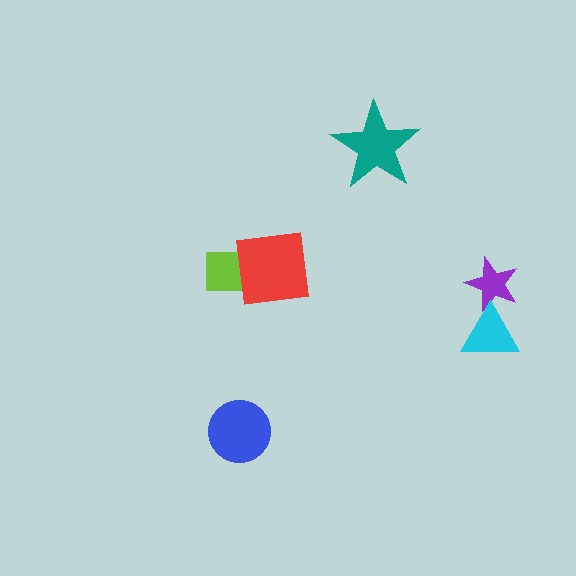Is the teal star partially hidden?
No, no other shape covers it.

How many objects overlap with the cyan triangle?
1 object overlaps with the cyan triangle.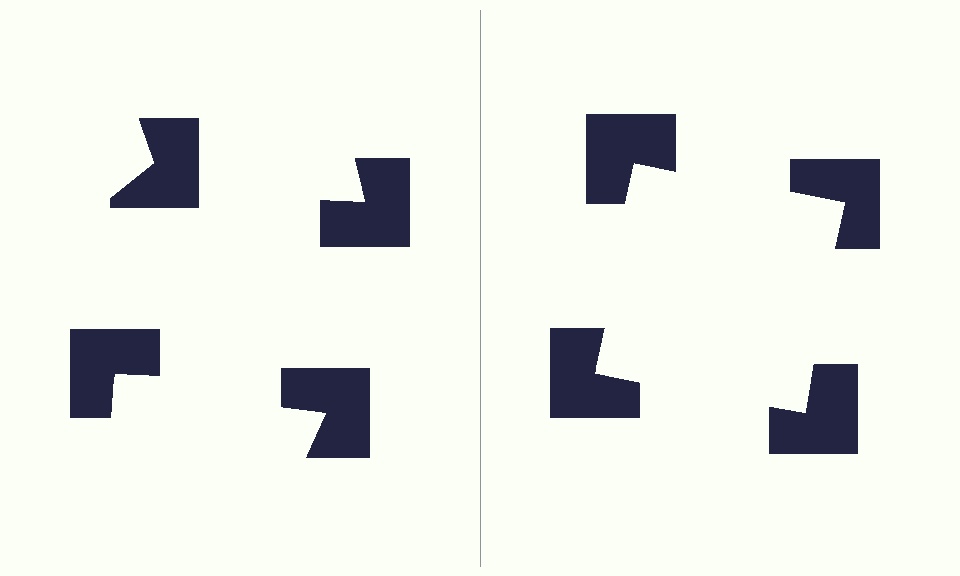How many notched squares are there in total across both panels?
8 — 4 on each side.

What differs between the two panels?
The notched squares are positioned identically on both sides; only the wedge orientations differ. On the right they align to a square; on the left they are misaligned.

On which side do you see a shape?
An illusory square appears on the right side. On the left side the wedge cuts are rotated, so no coherent shape forms.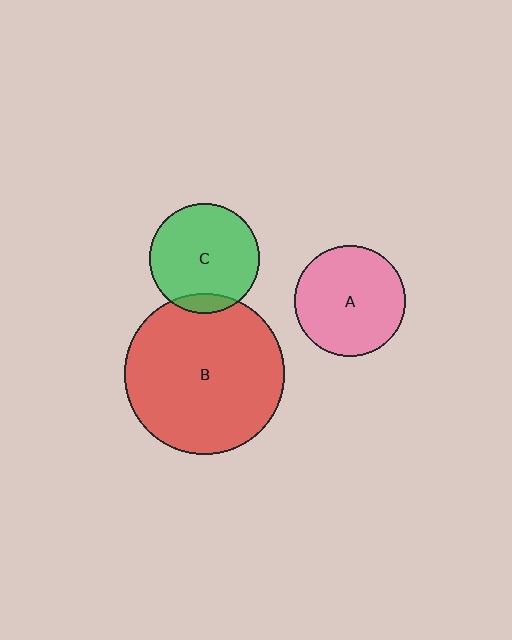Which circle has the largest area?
Circle B (red).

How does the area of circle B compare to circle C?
Approximately 2.1 times.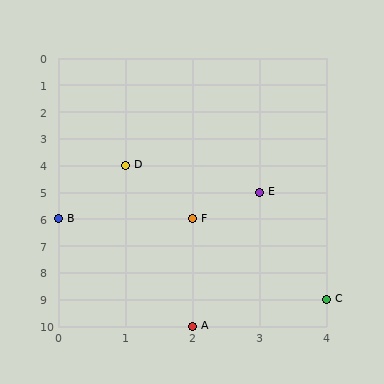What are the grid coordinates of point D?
Point D is at grid coordinates (1, 4).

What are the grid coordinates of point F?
Point F is at grid coordinates (2, 6).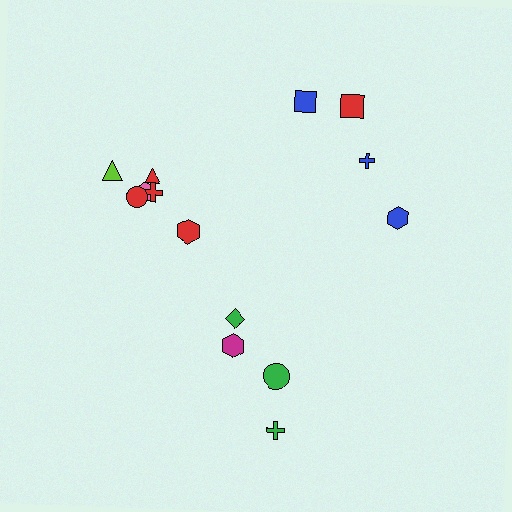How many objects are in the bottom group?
There are 4 objects.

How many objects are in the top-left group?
There are 6 objects.